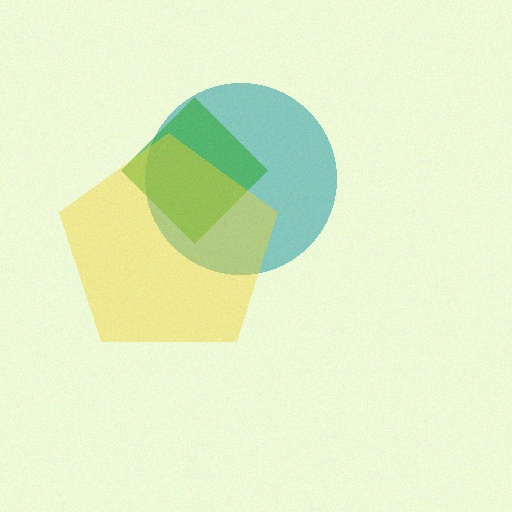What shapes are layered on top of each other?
The layered shapes are: a teal circle, a green diamond, a yellow pentagon.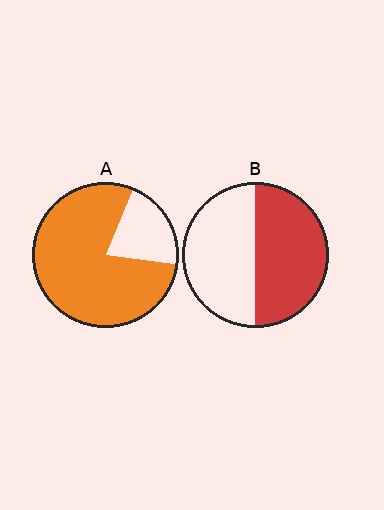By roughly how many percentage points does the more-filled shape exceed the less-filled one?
By roughly 30 percentage points (A over B).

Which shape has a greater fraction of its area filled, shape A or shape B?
Shape A.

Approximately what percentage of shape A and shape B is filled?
A is approximately 80% and B is approximately 50%.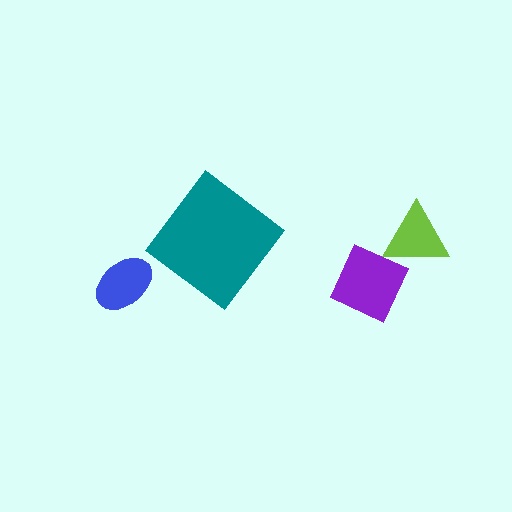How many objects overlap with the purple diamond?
1 object overlaps with the purple diamond.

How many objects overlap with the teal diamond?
0 objects overlap with the teal diamond.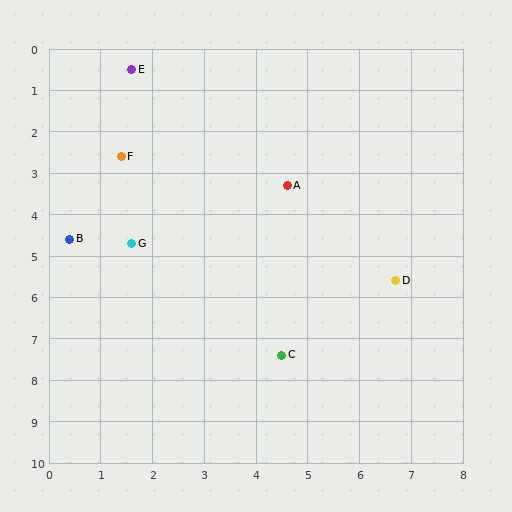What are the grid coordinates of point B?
Point B is at approximately (0.4, 4.6).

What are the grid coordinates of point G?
Point G is at approximately (1.6, 4.7).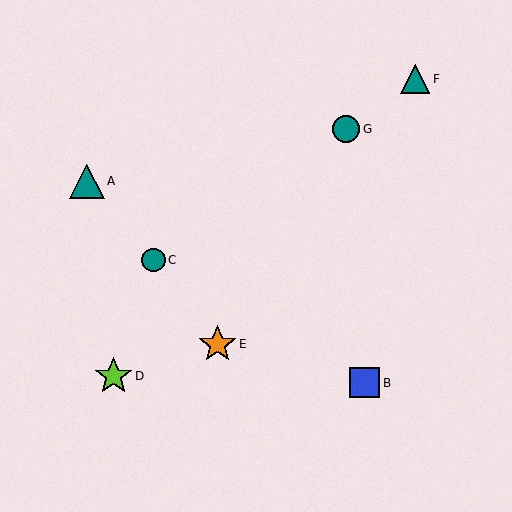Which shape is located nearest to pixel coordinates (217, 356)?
The orange star (labeled E) at (217, 344) is nearest to that location.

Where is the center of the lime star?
The center of the lime star is at (113, 376).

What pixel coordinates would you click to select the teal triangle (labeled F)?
Click at (415, 79) to select the teal triangle F.